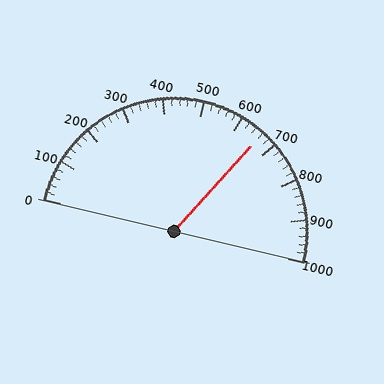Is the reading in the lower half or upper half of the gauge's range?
The reading is in the upper half of the range (0 to 1000).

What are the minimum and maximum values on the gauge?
The gauge ranges from 0 to 1000.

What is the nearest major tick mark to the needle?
The nearest major tick mark is 700.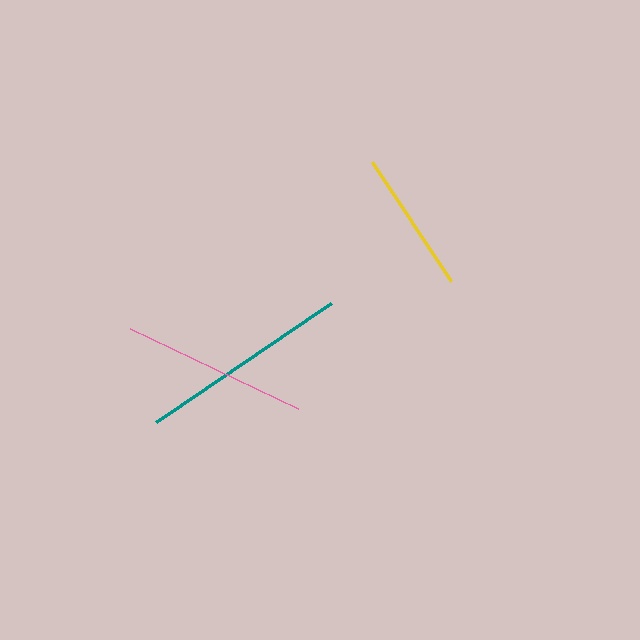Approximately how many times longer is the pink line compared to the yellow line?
The pink line is approximately 1.3 times the length of the yellow line.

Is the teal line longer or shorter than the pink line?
The teal line is longer than the pink line.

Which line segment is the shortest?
The yellow line is the shortest at approximately 143 pixels.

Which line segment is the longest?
The teal line is the longest at approximately 212 pixels.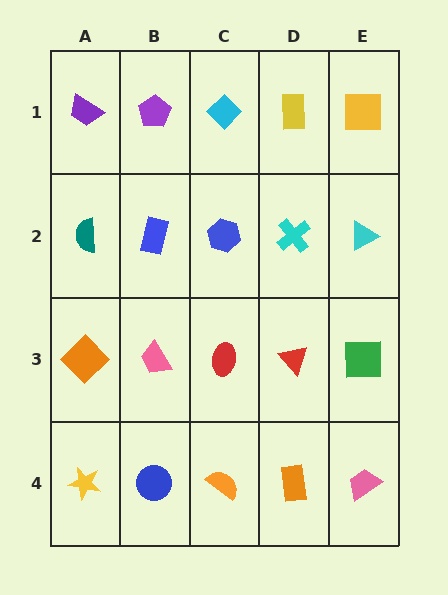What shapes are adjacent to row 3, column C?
A blue hexagon (row 2, column C), an orange semicircle (row 4, column C), a pink trapezoid (row 3, column B), a red triangle (row 3, column D).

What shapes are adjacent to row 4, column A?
An orange diamond (row 3, column A), a blue circle (row 4, column B).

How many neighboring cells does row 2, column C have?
4.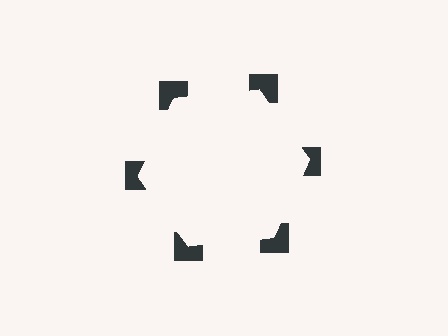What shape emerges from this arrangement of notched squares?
An illusory hexagon — its edges are inferred from the aligned wedge cuts in the notched squares, not physically drawn.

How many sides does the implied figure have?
6 sides.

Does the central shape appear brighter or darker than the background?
It typically appears slightly brighter than the background, even though no actual brightness change is drawn.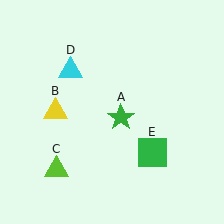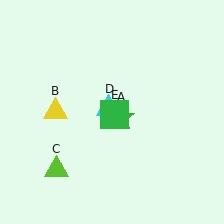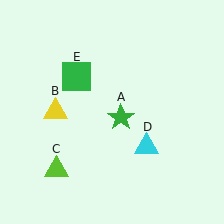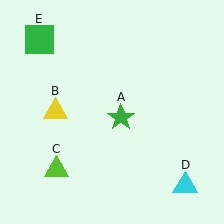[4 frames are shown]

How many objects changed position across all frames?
2 objects changed position: cyan triangle (object D), green square (object E).